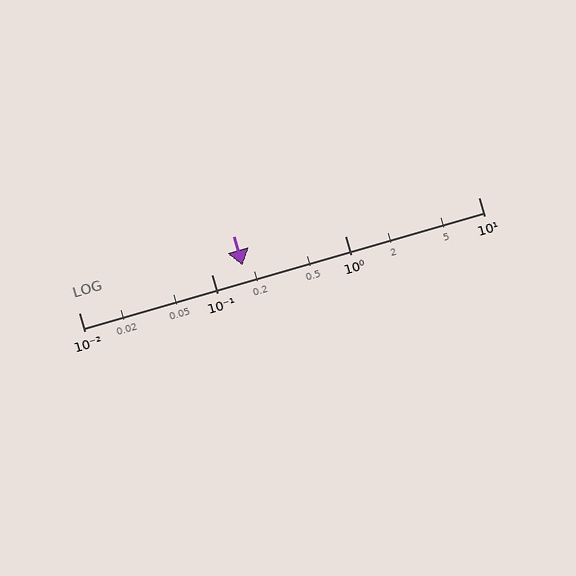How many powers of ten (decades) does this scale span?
The scale spans 3 decades, from 0.01 to 10.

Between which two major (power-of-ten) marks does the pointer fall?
The pointer is between 0.1 and 1.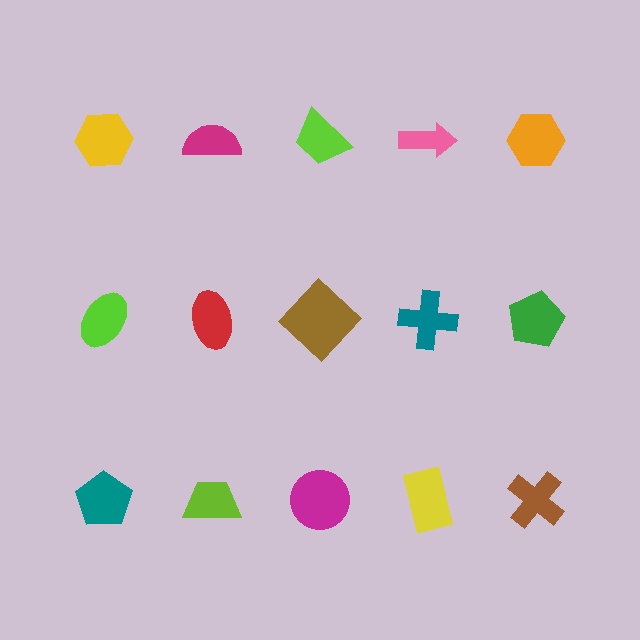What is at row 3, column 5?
A brown cross.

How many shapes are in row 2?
5 shapes.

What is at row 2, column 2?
A red ellipse.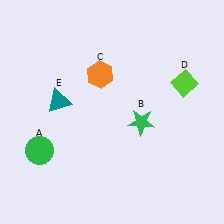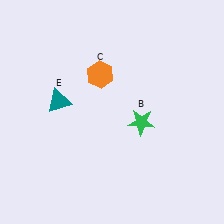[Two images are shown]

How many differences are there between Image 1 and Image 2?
There are 2 differences between the two images.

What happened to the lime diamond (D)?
The lime diamond (D) was removed in Image 2. It was in the top-right area of Image 1.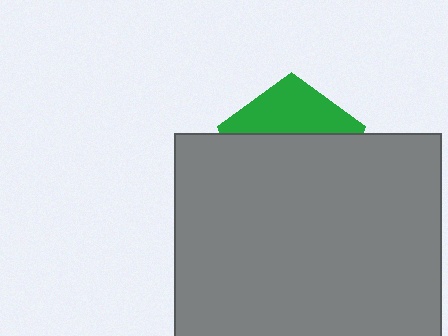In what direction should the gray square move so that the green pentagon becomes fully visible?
The gray square should move down. That is the shortest direction to clear the overlap and leave the green pentagon fully visible.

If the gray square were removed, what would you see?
You would see the complete green pentagon.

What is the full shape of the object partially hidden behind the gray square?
The partially hidden object is a green pentagon.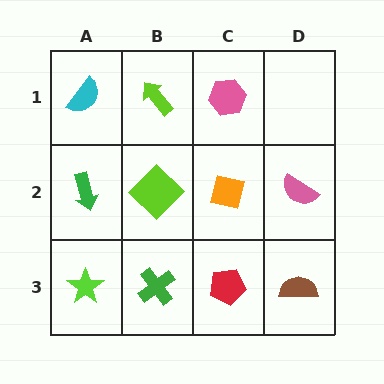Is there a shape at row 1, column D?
No, that cell is empty.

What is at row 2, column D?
A pink semicircle.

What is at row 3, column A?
A lime star.